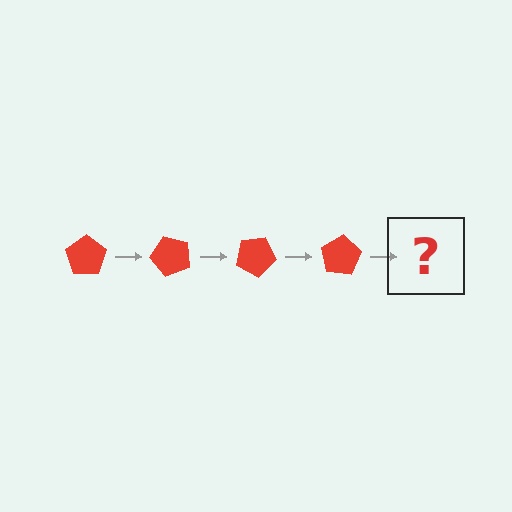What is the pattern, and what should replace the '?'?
The pattern is that the pentagon rotates 50 degrees each step. The '?' should be a red pentagon rotated 200 degrees.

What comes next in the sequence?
The next element should be a red pentagon rotated 200 degrees.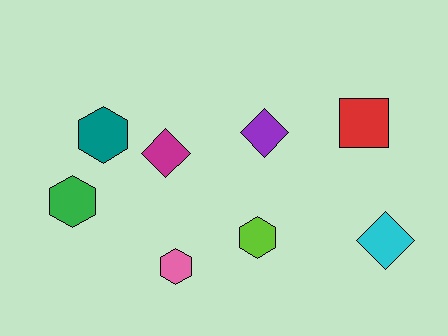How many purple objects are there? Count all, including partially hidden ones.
There is 1 purple object.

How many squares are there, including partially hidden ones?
There is 1 square.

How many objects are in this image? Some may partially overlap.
There are 8 objects.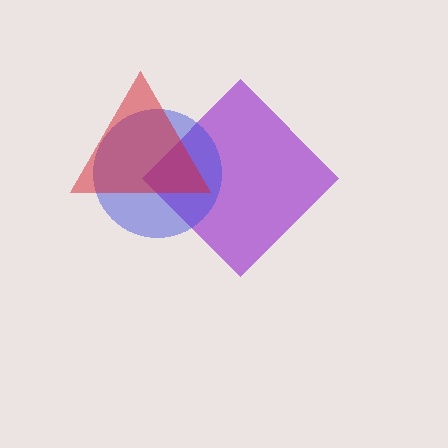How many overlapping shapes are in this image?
There are 3 overlapping shapes in the image.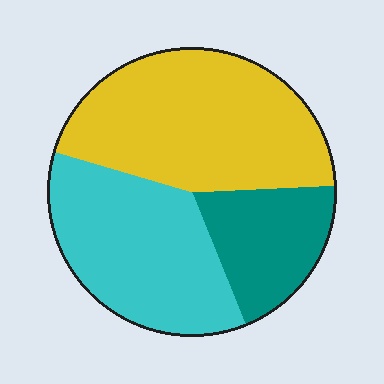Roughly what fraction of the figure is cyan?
Cyan covers 36% of the figure.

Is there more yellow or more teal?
Yellow.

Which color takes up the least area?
Teal, at roughly 20%.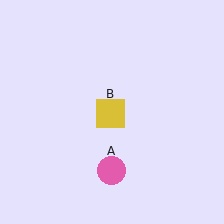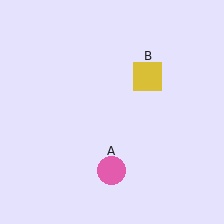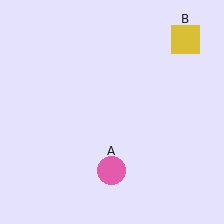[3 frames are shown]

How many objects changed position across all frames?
1 object changed position: yellow square (object B).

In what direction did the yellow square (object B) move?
The yellow square (object B) moved up and to the right.